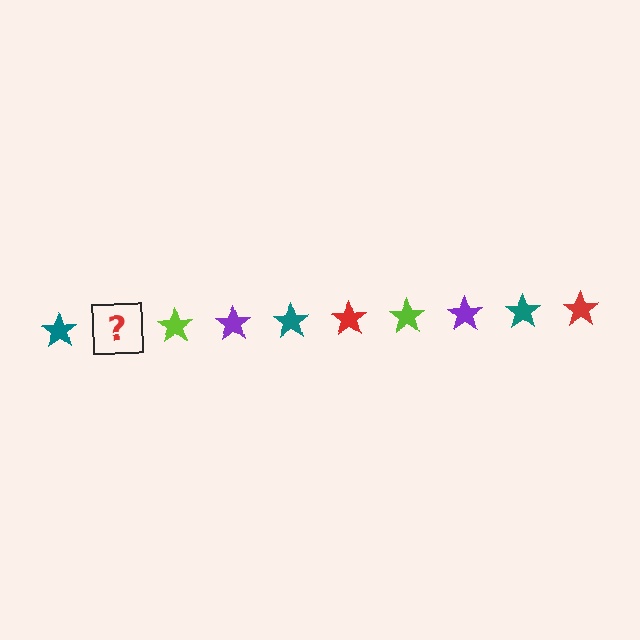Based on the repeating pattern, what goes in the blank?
The blank should be a red star.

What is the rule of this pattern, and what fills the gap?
The rule is that the pattern cycles through teal, red, lime, purple stars. The gap should be filled with a red star.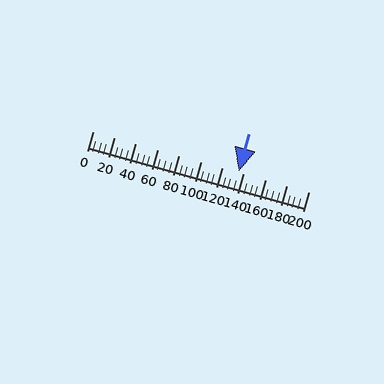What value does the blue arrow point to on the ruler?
The blue arrow points to approximately 135.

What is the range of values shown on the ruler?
The ruler shows values from 0 to 200.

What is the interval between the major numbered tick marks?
The major tick marks are spaced 20 units apart.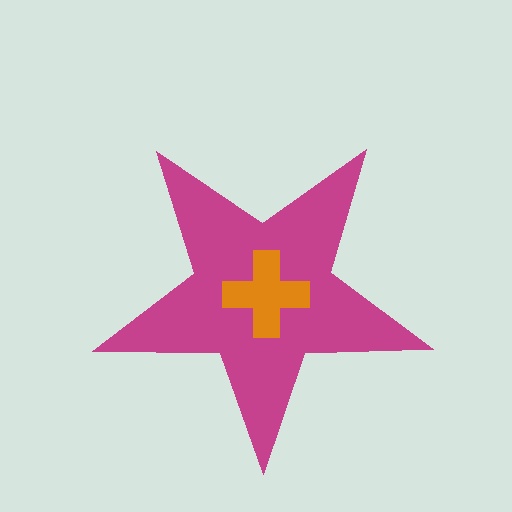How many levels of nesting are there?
2.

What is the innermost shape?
The orange cross.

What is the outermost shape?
The magenta star.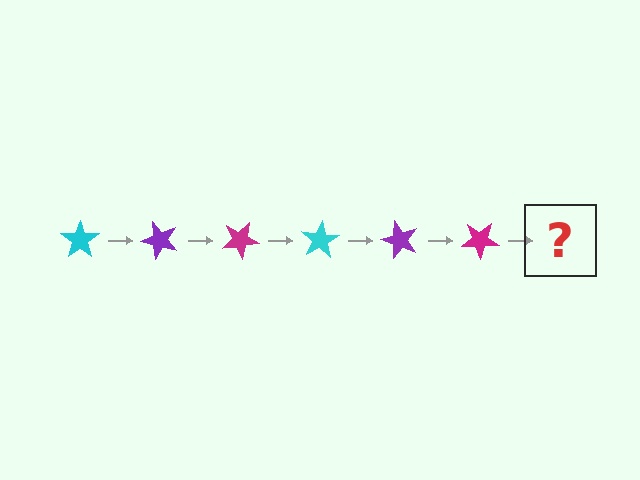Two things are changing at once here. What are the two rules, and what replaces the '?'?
The two rules are that it rotates 50 degrees each step and the color cycles through cyan, purple, and magenta. The '?' should be a cyan star, rotated 300 degrees from the start.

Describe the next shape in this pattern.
It should be a cyan star, rotated 300 degrees from the start.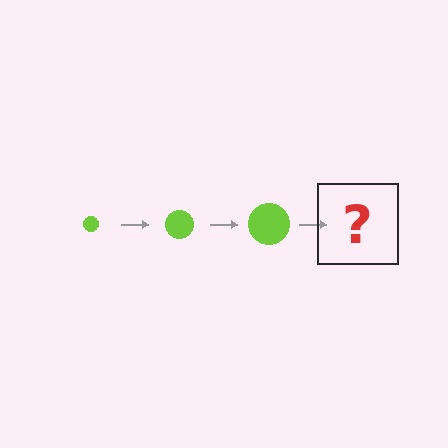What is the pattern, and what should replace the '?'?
The pattern is that the circle gets progressively larger each step. The '?' should be a lime circle, larger than the previous one.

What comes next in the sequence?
The next element should be a lime circle, larger than the previous one.